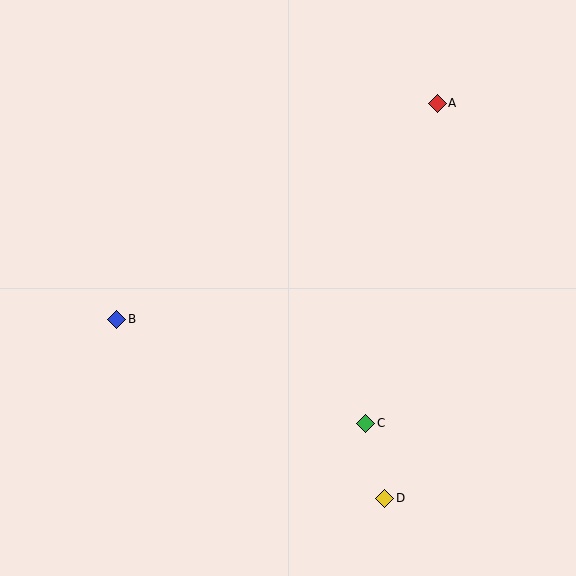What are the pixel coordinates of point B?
Point B is at (117, 319).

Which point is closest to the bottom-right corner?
Point D is closest to the bottom-right corner.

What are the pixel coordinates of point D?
Point D is at (385, 498).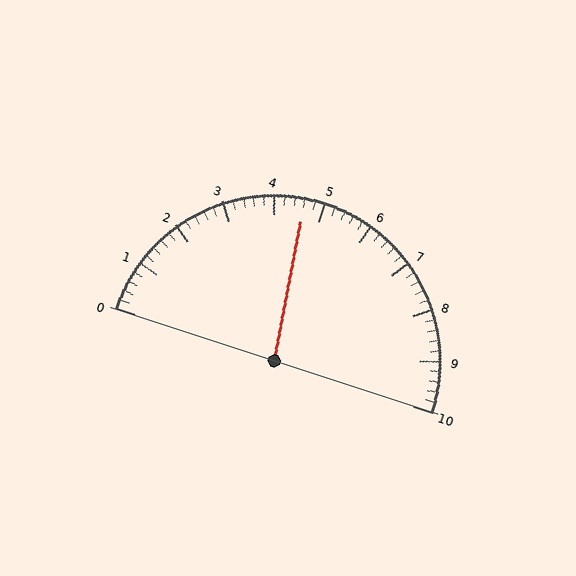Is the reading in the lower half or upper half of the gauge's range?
The reading is in the lower half of the range (0 to 10).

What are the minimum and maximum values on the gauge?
The gauge ranges from 0 to 10.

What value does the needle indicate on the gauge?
The needle indicates approximately 4.6.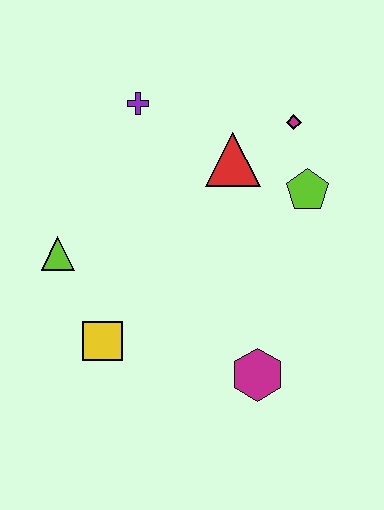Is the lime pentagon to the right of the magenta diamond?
Yes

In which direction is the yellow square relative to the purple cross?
The yellow square is below the purple cross.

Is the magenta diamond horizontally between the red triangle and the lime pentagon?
Yes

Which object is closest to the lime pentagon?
The magenta diamond is closest to the lime pentagon.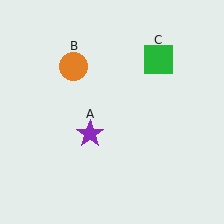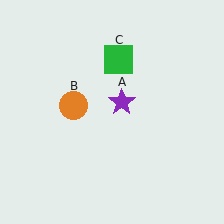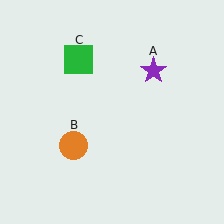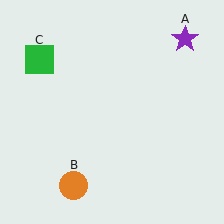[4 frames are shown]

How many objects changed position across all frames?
3 objects changed position: purple star (object A), orange circle (object B), green square (object C).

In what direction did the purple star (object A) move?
The purple star (object A) moved up and to the right.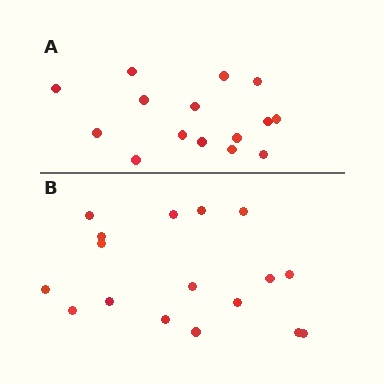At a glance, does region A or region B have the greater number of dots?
Region B (the bottom region) has more dots.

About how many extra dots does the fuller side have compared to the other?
Region B has just a few more — roughly 2 or 3 more dots than region A.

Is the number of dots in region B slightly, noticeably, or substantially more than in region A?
Region B has only slightly more — the two regions are fairly close. The ratio is roughly 1.1 to 1.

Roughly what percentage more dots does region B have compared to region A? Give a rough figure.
About 15% more.